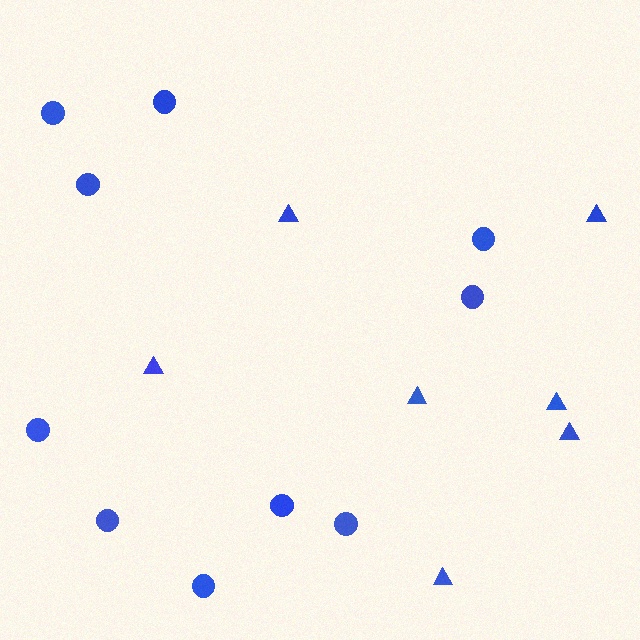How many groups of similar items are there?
There are 2 groups: one group of triangles (7) and one group of circles (10).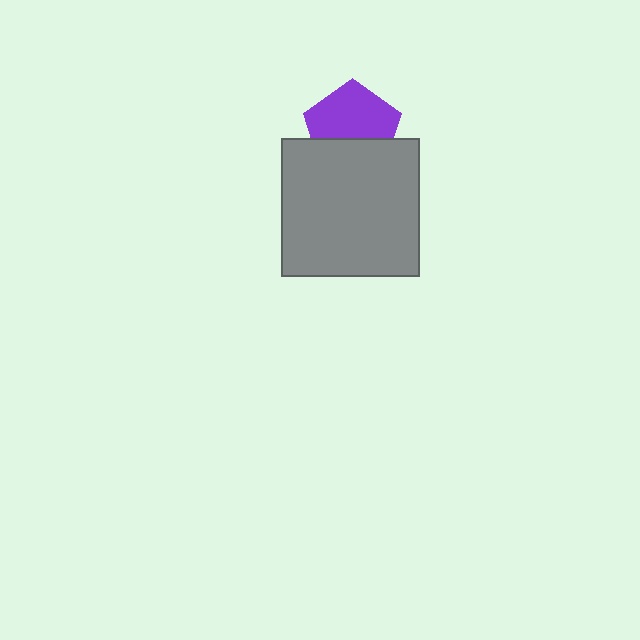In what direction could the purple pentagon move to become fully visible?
The purple pentagon could move up. That would shift it out from behind the gray square entirely.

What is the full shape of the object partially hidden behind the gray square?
The partially hidden object is a purple pentagon.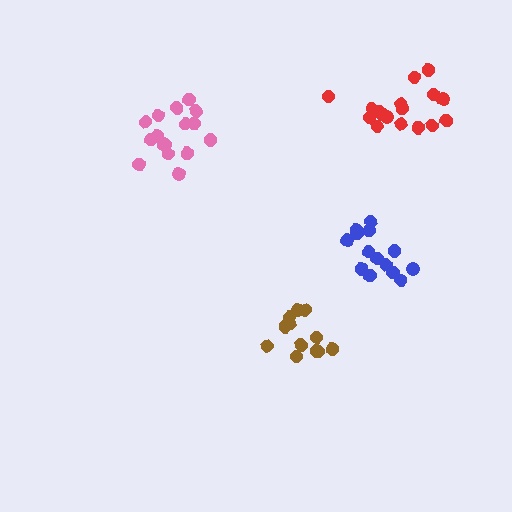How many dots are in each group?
Group 1: 16 dots, Group 2: 14 dots, Group 3: 12 dots, Group 4: 17 dots (59 total).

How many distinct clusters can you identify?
There are 4 distinct clusters.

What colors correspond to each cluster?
The clusters are colored: pink, blue, brown, red.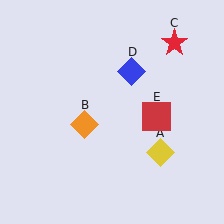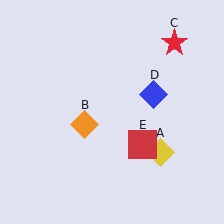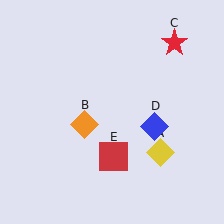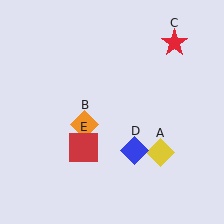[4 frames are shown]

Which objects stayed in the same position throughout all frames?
Yellow diamond (object A) and orange diamond (object B) and red star (object C) remained stationary.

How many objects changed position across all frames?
2 objects changed position: blue diamond (object D), red square (object E).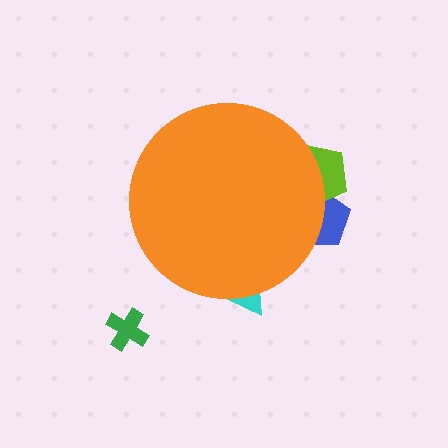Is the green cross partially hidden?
No, the green cross is fully visible.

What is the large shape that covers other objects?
An orange circle.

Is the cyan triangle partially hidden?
Yes, the cyan triangle is partially hidden behind the orange circle.